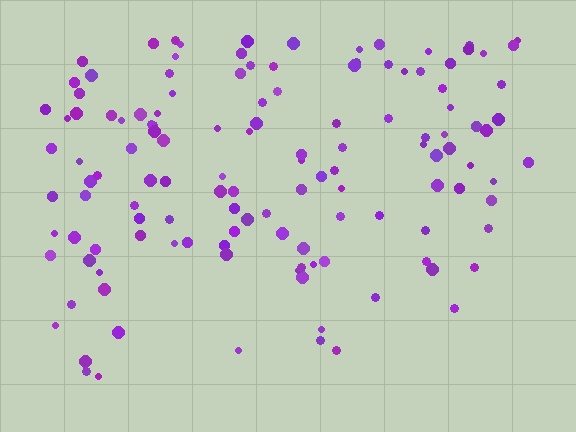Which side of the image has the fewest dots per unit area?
The bottom.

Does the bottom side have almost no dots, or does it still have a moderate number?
Still a moderate number, just noticeably fewer than the top.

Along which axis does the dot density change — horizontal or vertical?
Vertical.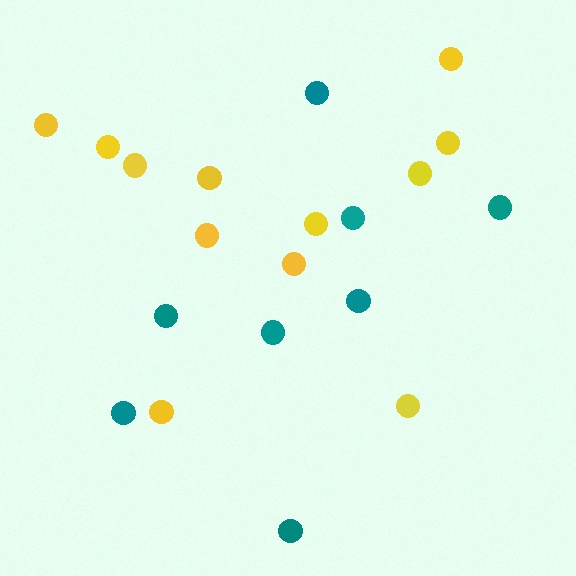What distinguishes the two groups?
There are 2 groups: one group of yellow circles (12) and one group of teal circles (8).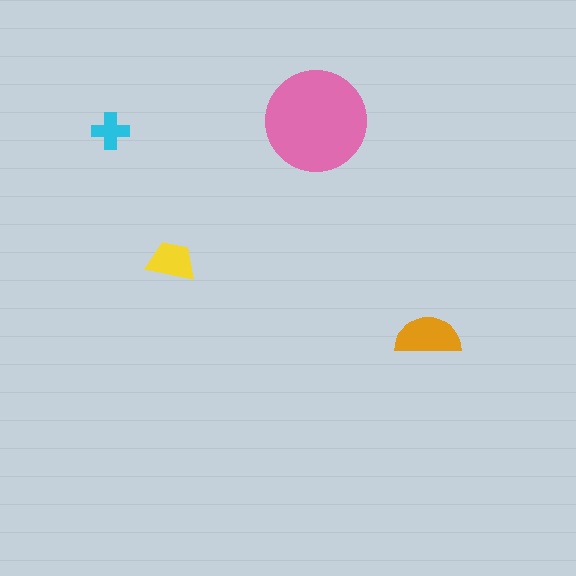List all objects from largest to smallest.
The pink circle, the orange semicircle, the yellow trapezoid, the cyan cross.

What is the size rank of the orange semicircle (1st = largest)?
2nd.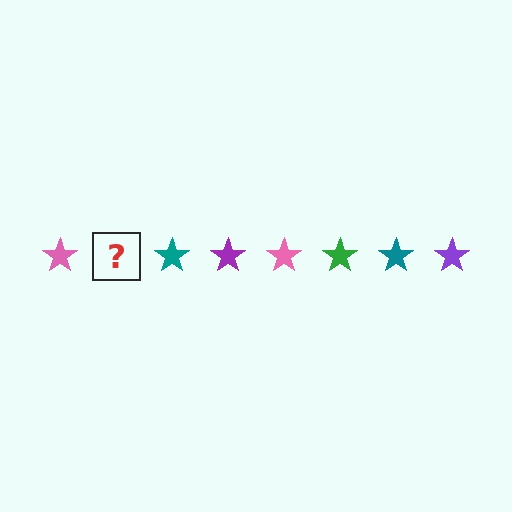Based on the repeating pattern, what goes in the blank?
The blank should be a green star.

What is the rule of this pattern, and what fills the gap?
The rule is that the pattern cycles through pink, green, teal, purple stars. The gap should be filled with a green star.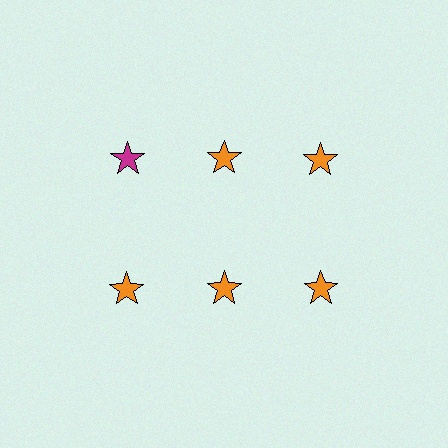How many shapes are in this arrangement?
There are 6 shapes arranged in a grid pattern.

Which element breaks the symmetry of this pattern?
The magenta star in the top row, leftmost column breaks the symmetry. All other shapes are orange stars.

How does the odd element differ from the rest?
It has a different color: magenta instead of orange.